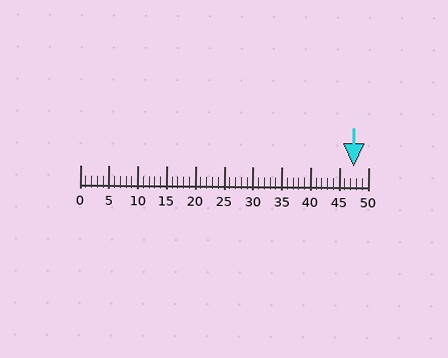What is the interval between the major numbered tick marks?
The major tick marks are spaced 5 units apart.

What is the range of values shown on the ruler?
The ruler shows values from 0 to 50.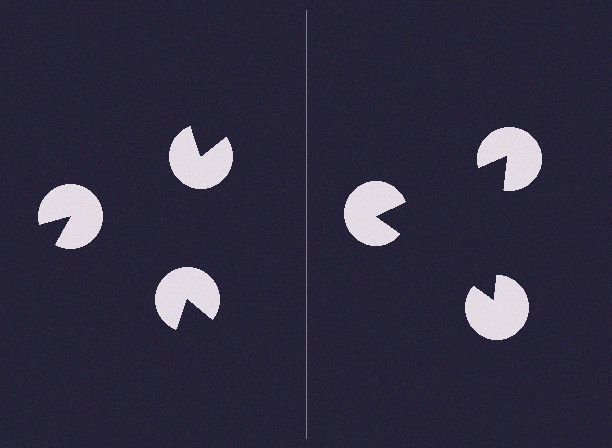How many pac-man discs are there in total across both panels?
6 — 3 on each side.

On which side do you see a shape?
An illusory triangle appears on the right side. On the left side the wedge cuts are rotated, so no coherent shape forms.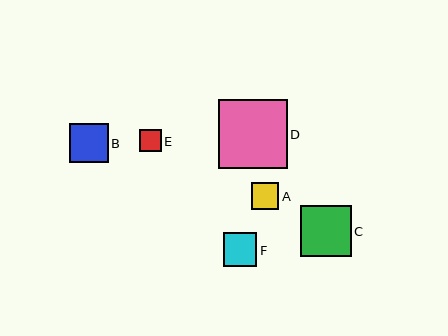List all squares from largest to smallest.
From largest to smallest: D, C, B, F, A, E.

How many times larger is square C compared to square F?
Square C is approximately 1.5 times the size of square F.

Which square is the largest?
Square D is the largest with a size of approximately 69 pixels.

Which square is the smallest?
Square E is the smallest with a size of approximately 22 pixels.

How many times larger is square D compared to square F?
Square D is approximately 2.1 times the size of square F.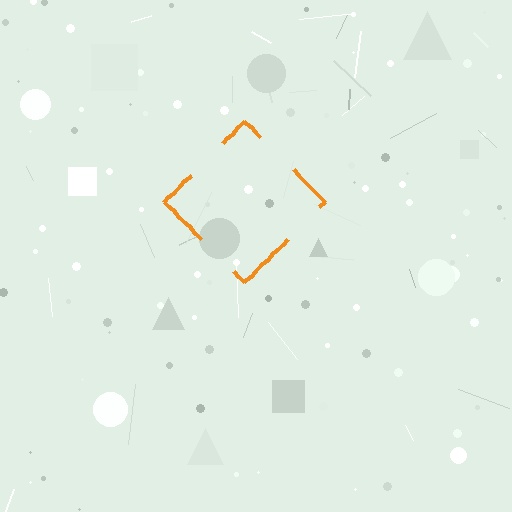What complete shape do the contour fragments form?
The contour fragments form a diamond.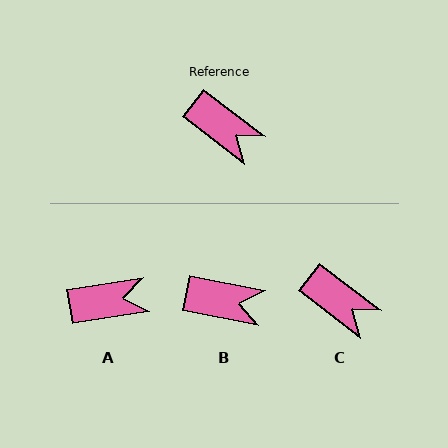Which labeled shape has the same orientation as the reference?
C.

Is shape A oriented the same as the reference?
No, it is off by about 47 degrees.